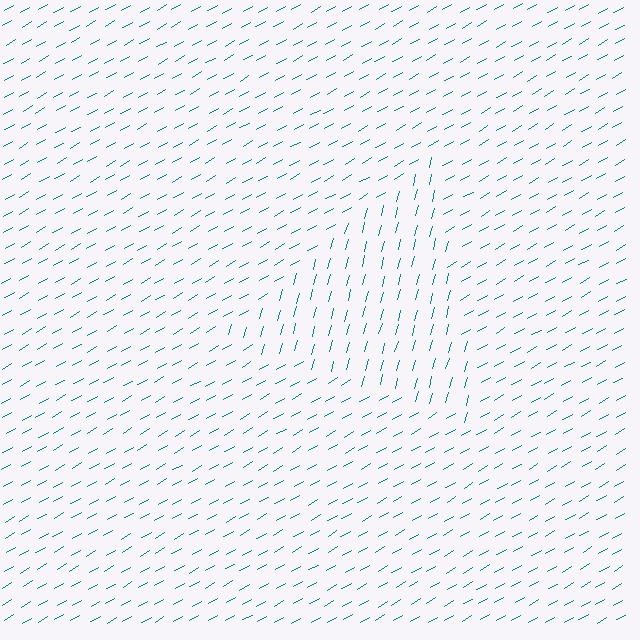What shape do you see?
I see a triangle.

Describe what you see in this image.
The image is filled with small teal line segments. A triangle region in the image has lines oriented differently from the surrounding lines, creating a visible texture boundary.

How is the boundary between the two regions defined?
The boundary is defined purely by a change in line orientation (approximately 45 degrees difference). All lines are the same color and thickness.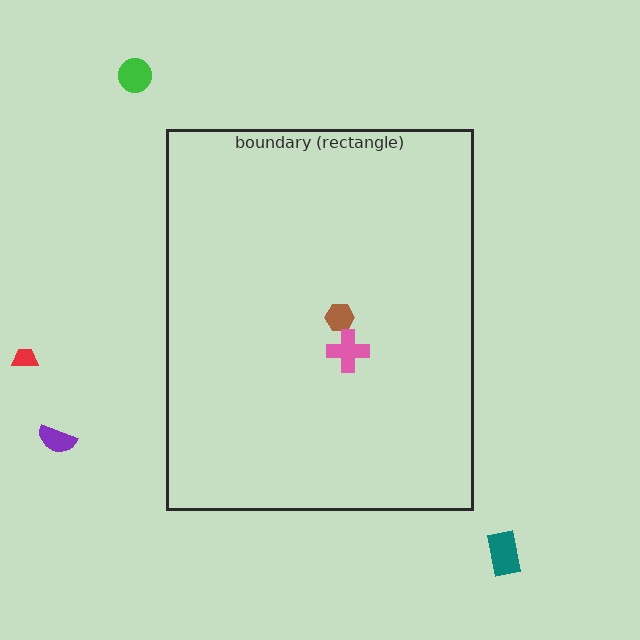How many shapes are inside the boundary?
2 inside, 4 outside.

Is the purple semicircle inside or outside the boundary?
Outside.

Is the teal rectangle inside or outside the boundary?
Outside.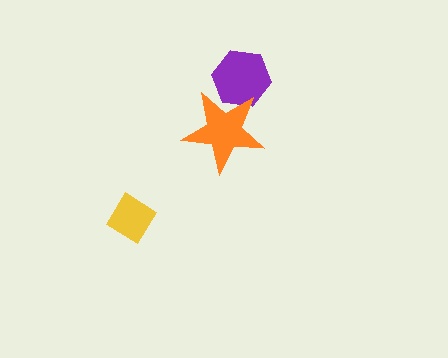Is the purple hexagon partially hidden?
Yes, it is partially covered by another shape.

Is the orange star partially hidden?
No, no other shape covers it.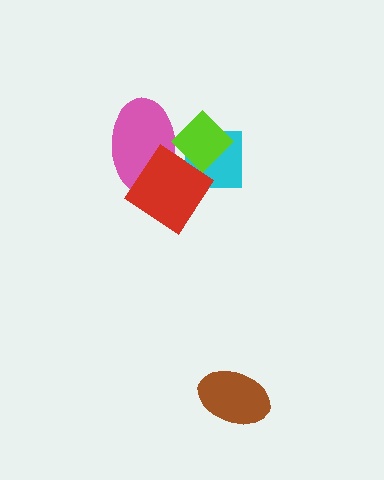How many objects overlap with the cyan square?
2 objects overlap with the cyan square.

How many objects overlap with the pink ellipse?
2 objects overlap with the pink ellipse.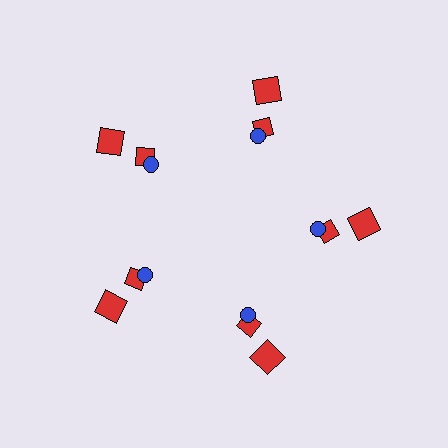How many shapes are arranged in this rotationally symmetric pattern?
There are 15 shapes, arranged in 5 groups of 3.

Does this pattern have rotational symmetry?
Yes, this pattern has 5-fold rotational symmetry. It looks the same after rotating 72 degrees around the center.